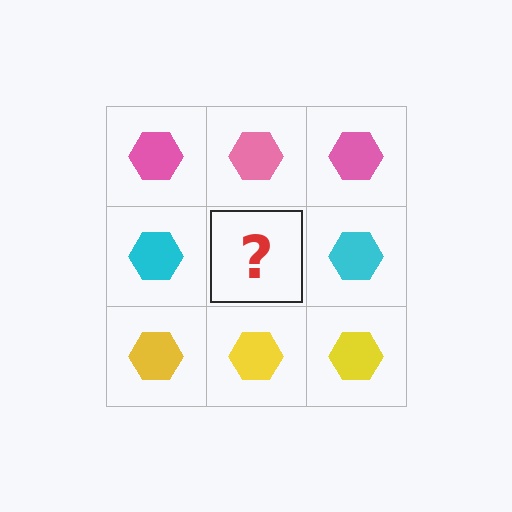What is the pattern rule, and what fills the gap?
The rule is that each row has a consistent color. The gap should be filled with a cyan hexagon.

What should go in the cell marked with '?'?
The missing cell should contain a cyan hexagon.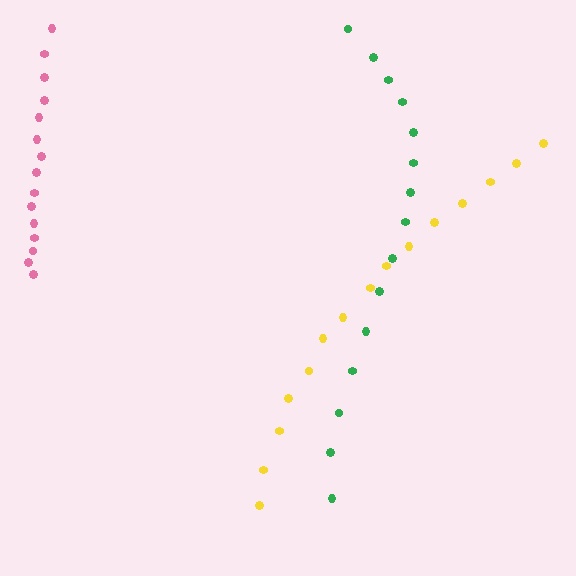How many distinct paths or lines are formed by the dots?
There are 3 distinct paths.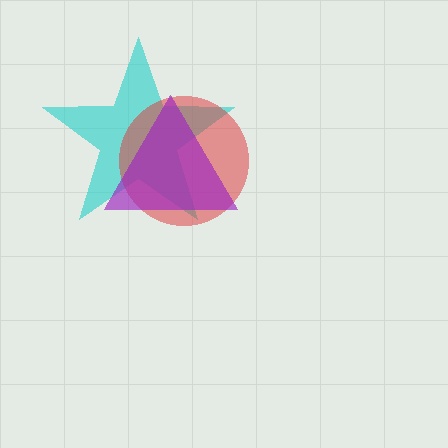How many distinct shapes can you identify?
There are 3 distinct shapes: a cyan star, a red circle, a purple triangle.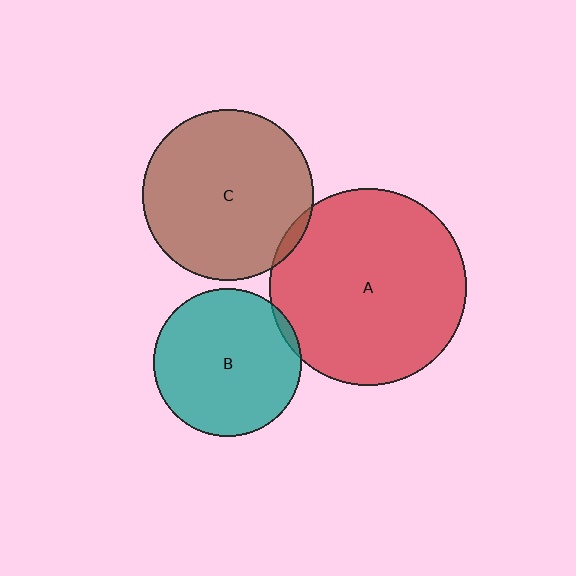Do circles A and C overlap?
Yes.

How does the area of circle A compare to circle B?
Approximately 1.8 times.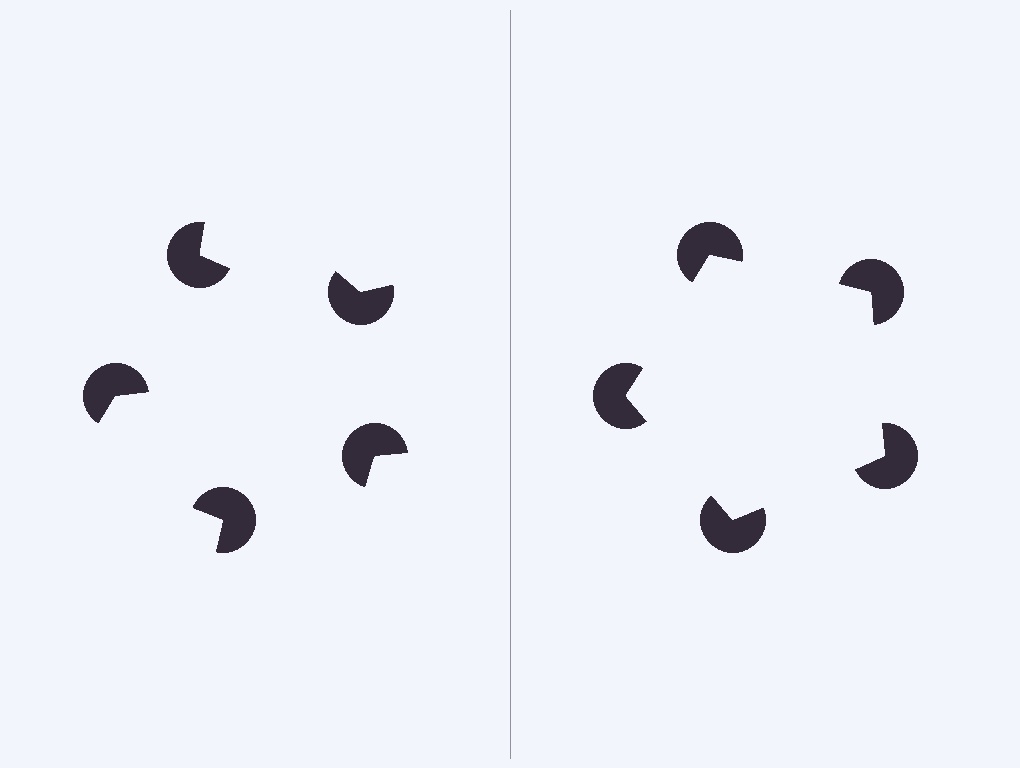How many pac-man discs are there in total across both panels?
10 — 5 on each side.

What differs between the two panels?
The pac-man discs are positioned identically on both sides; only the wedge orientations differ. On the right they align to a pentagon; on the left they are misaligned.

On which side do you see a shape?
An illusory pentagon appears on the right side. On the left side the wedge cuts are rotated, so no coherent shape forms.